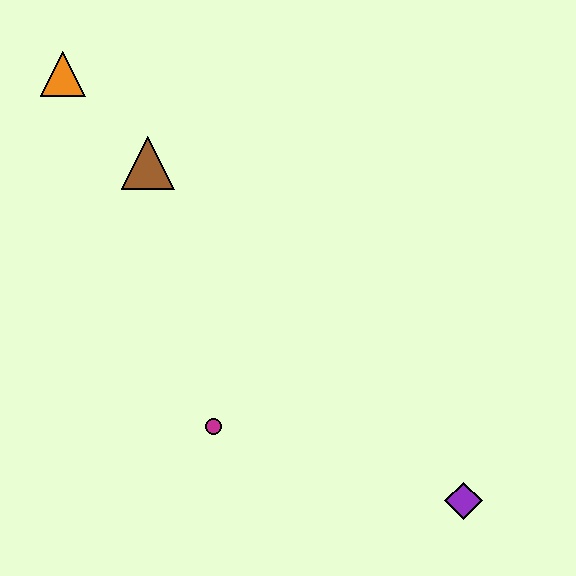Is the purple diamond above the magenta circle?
No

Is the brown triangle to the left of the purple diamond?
Yes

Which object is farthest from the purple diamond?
The orange triangle is farthest from the purple diamond.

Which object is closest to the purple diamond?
The magenta circle is closest to the purple diamond.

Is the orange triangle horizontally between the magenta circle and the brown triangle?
No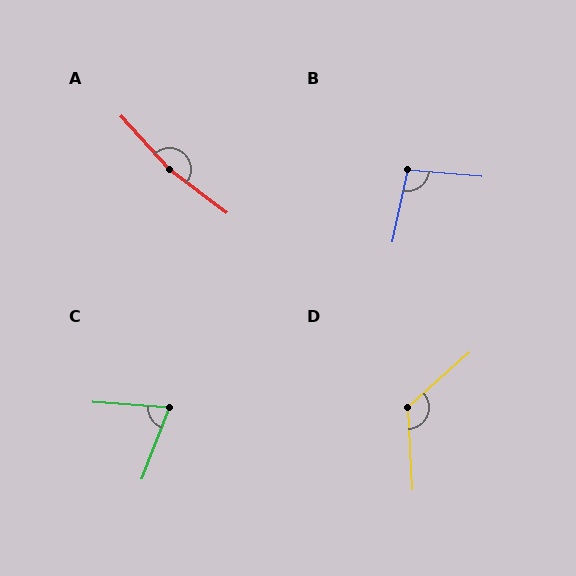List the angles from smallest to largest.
C (73°), B (97°), D (128°), A (169°).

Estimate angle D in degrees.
Approximately 128 degrees.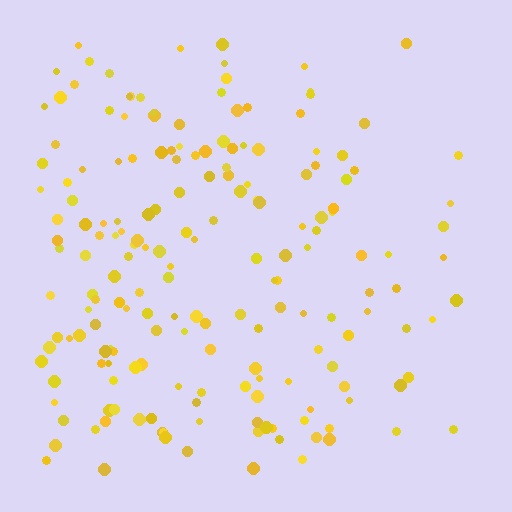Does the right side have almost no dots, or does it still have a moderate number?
Still a moderate number, just noticeably fewer than the left.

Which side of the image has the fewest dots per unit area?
The right.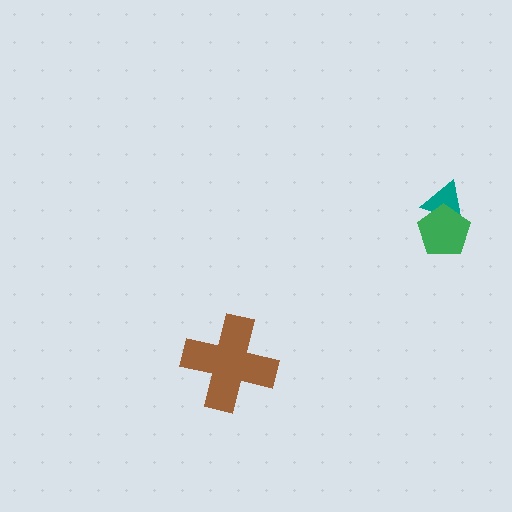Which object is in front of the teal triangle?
The green pentagon is in front of the teal triangle.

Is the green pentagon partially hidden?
No, no other shape covers it.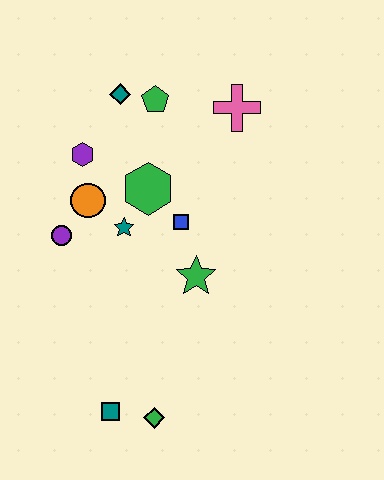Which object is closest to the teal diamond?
The green pentagon is closest to the teal diamond.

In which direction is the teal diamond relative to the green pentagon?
The teal diamond is to the left of the green pentagon.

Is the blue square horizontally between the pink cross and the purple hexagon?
Yes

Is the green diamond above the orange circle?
No